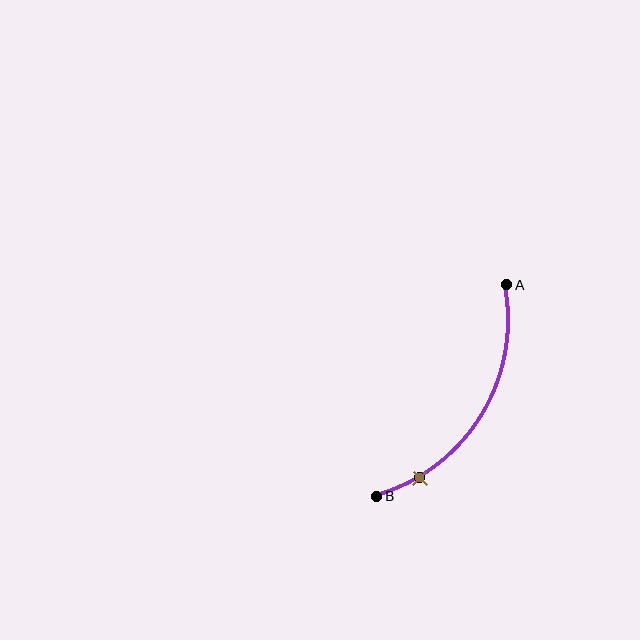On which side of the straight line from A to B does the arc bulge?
The arc bulges to the right of the straight line connecting A and B.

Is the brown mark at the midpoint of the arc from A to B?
No. The brown mark lies on the arc but is closer to endpoint B. The arc midpoint would be at the point on the curve equidistant along the arc from both A and B.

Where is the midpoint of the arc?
The arc midpoint is the point on the curve farthest from the straight line joining A and B. It sits to the right of that line.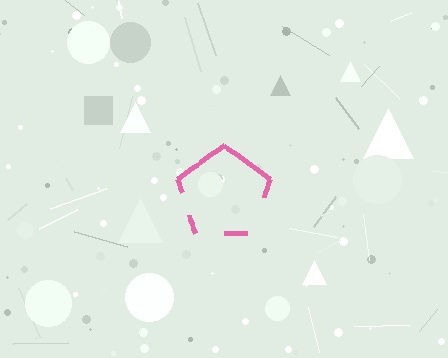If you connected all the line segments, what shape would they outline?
They would outline a pentagon.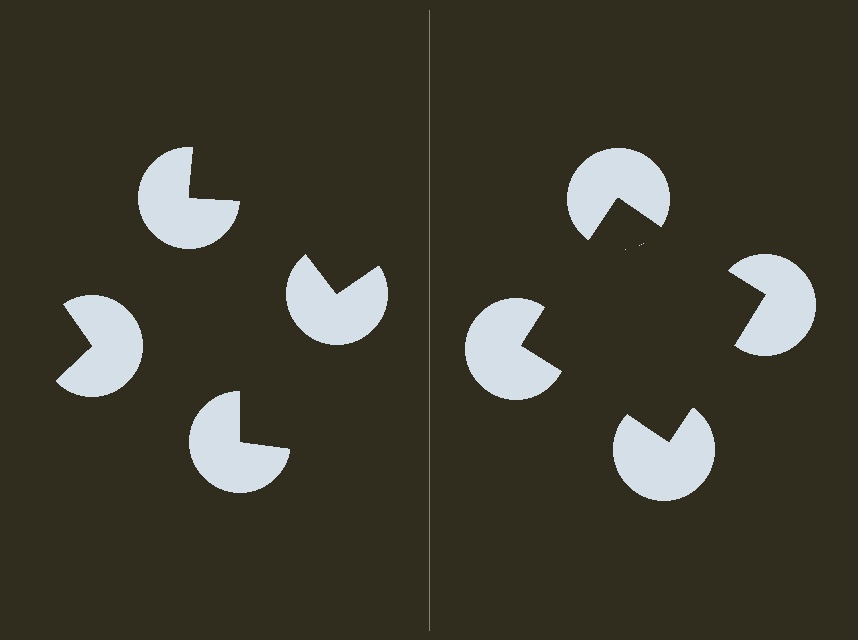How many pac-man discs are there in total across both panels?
8 — 4 on each side.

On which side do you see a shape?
An illusory square appears on the right side. On the left side the wedge cuts are rotated, so no coherent shape forms.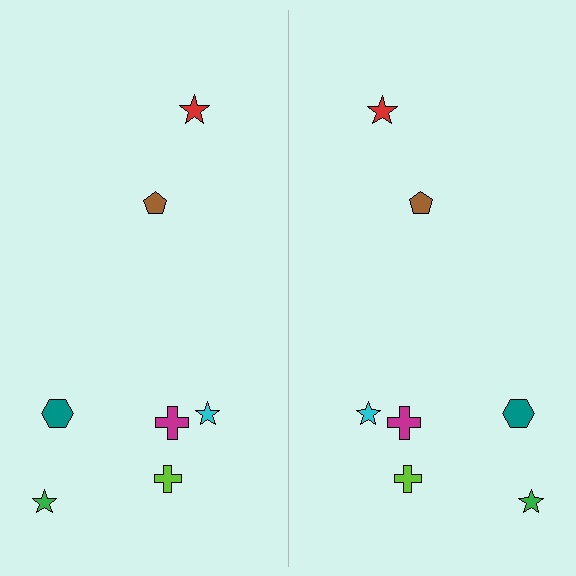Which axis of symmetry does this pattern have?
The pattern has a vertical axis of symmetry running through the center of the image.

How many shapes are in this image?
There are 14 shapes in this image.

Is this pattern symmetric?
Yes, this pattern has bilateral (reflection) symmetry.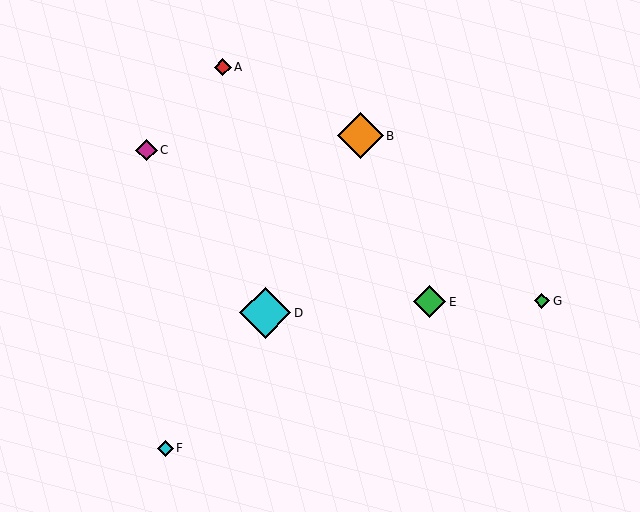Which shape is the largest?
The cyan diamond (labeled D) is the largest.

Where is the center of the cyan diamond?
The center of the cyan diamond is at (265, 313).